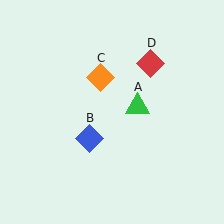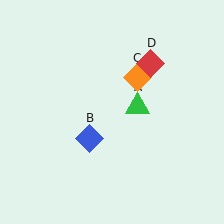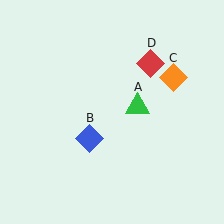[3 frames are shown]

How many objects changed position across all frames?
1 object changed position: orange diamond (object C).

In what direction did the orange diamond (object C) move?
The orange diamond (object C) moved right.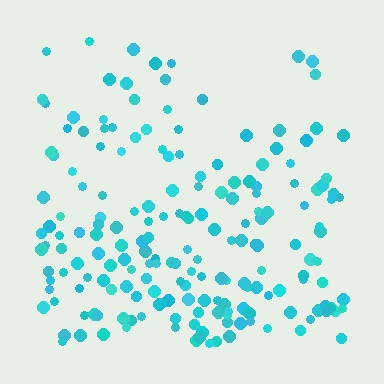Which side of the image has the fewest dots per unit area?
The top.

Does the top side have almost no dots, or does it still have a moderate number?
Still a moderate number, just noticeably fewer than the bottom.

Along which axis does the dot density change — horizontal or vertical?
Vertical.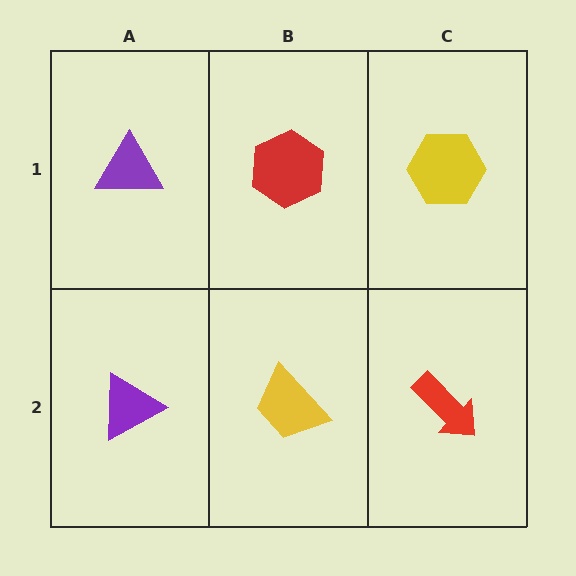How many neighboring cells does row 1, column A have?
2.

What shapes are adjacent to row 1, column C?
A red arrow (row 2, column C), a red hexagon (row 1, column B).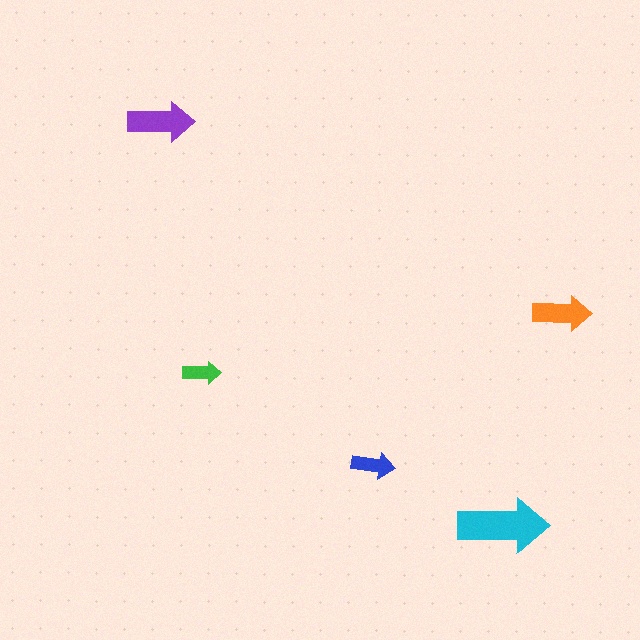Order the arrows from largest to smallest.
the cyan one, the purple one, the orange one, the blue one, the green one.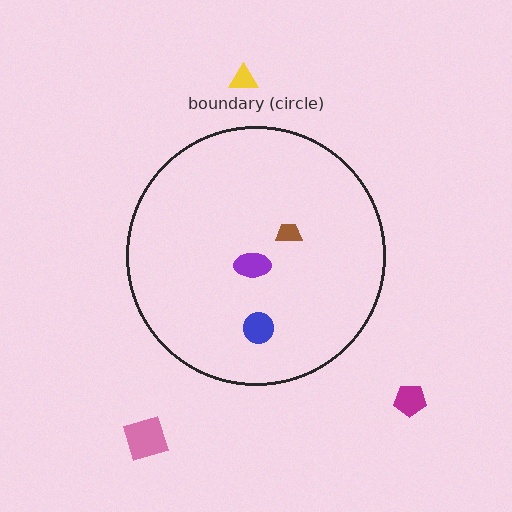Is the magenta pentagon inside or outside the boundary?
Outside.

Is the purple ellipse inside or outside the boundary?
Inside.